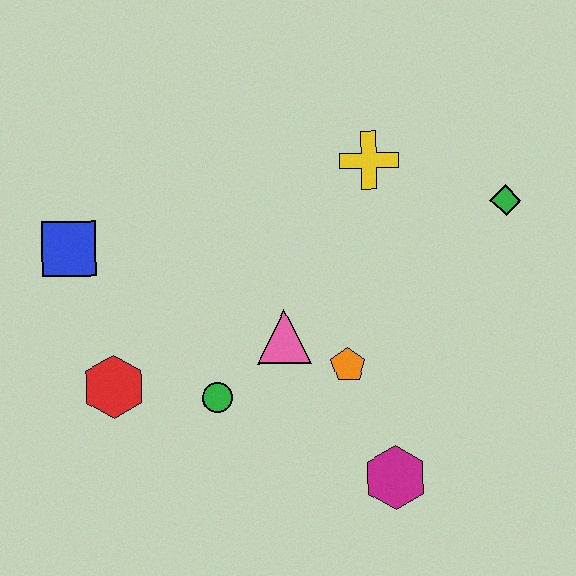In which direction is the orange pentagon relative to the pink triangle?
The orange pentagon is to the right of the pink triangle.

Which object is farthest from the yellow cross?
The red hexagon is farthest from the yellow cross.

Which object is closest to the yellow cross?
The green diamond is closest to the yellow cross.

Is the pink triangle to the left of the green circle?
No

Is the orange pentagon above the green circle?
Yes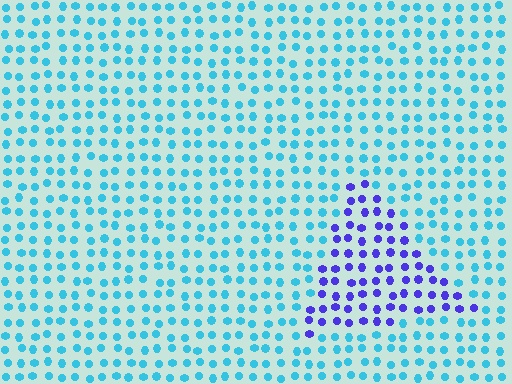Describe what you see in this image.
The image is filled with small cyan elements in a uniform arrangement. A triangle-shaped region is visible where the elements are tinted to a slightly different hue, forming a subtle color boundary.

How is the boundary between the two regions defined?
The boundary is defined purely by a slight shift in hue (about 58 degrees). Spacing, size, and orientation are identical on both sides.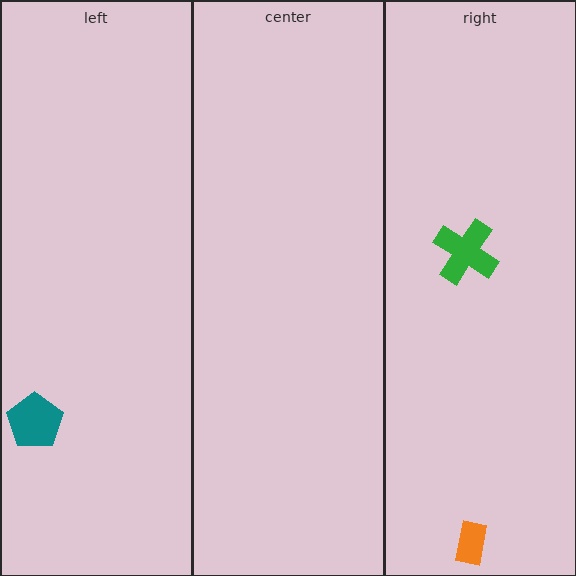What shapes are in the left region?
The teal pentagon.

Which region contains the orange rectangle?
The right region.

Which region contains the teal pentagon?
The left region.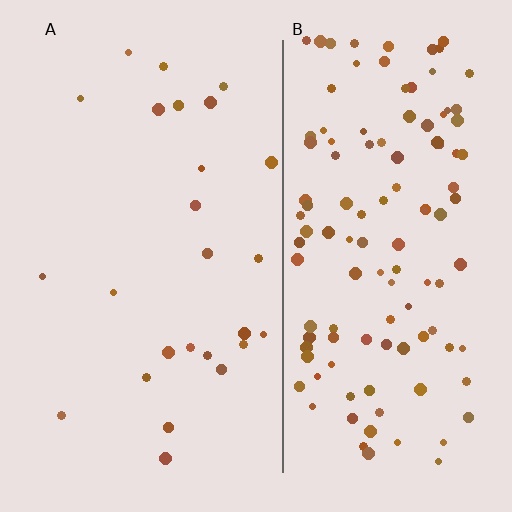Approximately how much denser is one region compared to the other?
Approximately 4.7× — region B over region A.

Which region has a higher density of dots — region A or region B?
B (the right).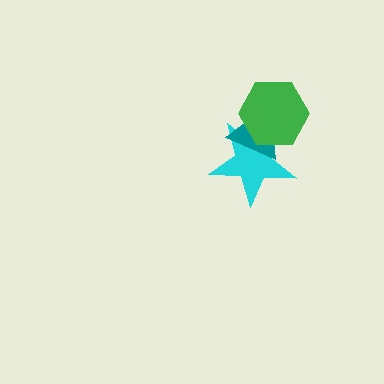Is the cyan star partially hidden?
Yes, it is partially covered by another shape.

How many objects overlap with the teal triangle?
2 objects overlap with the teal triangle.